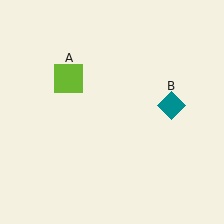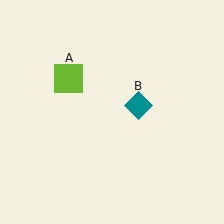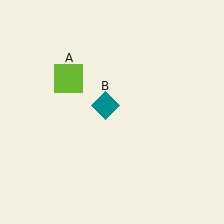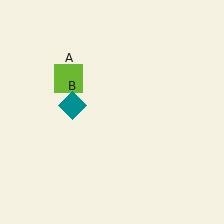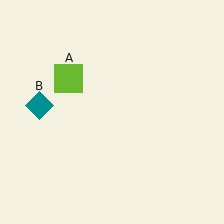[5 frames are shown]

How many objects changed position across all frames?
1 object changed position: teal diamond (object B).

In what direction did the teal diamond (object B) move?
The teal diamond (object B) moved left.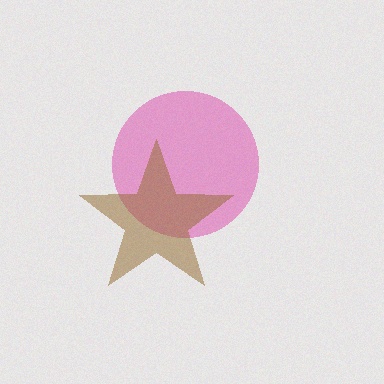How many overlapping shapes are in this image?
There are 2 overlapping shapes in the image.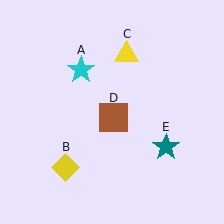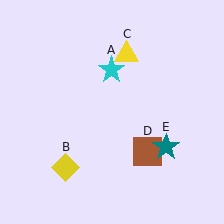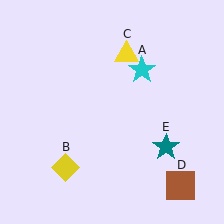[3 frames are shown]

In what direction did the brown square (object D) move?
The brown square (object D) moved down and to the right.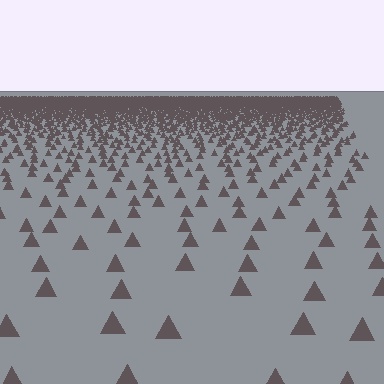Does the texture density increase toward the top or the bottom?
Density increases toward the top.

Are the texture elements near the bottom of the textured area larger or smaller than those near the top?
Larger. Near the bottom, elements are closer to the viewer and appear at a bigger on-screen size.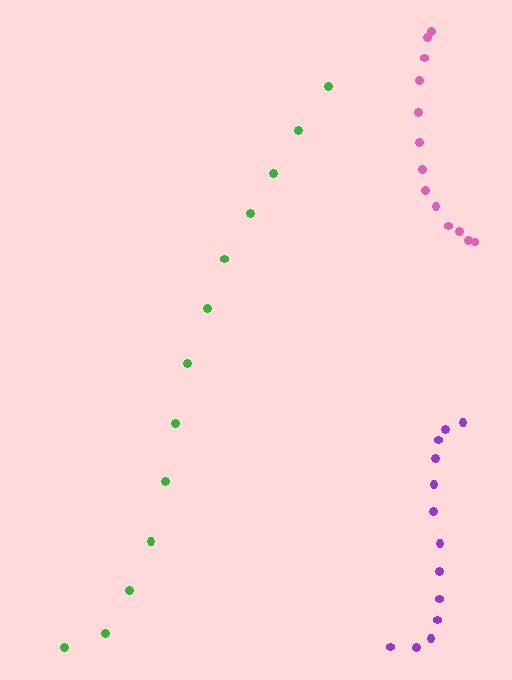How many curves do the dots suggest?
There are 3 distinct paths.